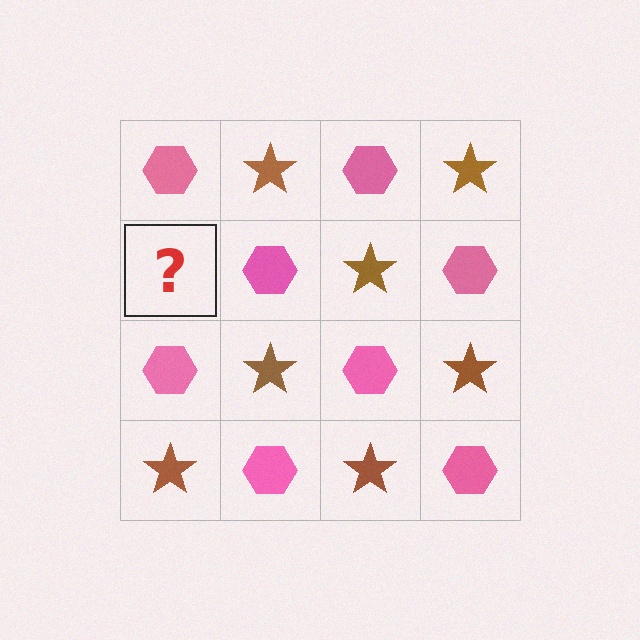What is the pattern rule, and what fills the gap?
The rule is that it alternates pink hexagon and brown star in a checkerboard pattern. The gap should be filled with a brown star.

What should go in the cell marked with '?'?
The missing cell should contain a brown star.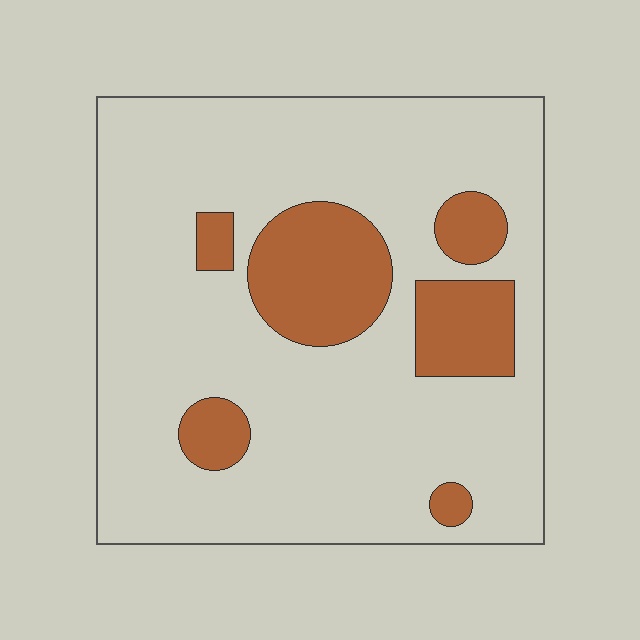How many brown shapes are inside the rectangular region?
6.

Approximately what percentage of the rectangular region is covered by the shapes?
Approximately 20%.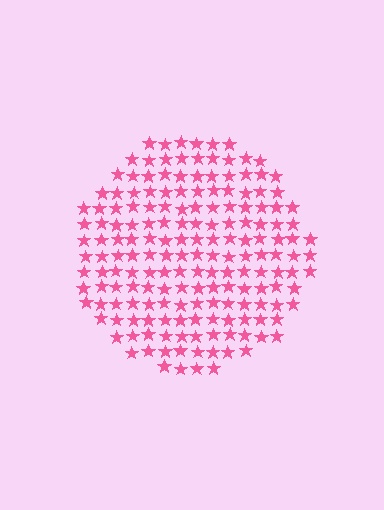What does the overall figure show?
The overall figure shows a circle.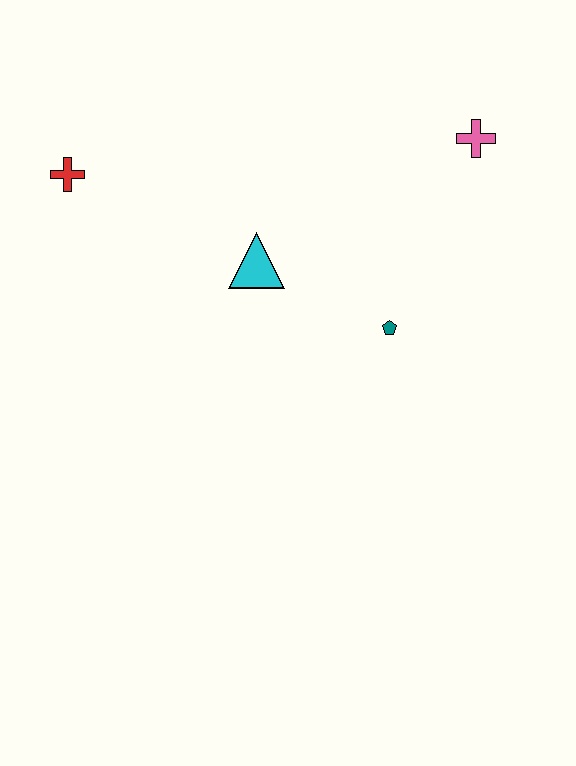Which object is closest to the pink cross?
The teal pentagon is closest to the pink cross.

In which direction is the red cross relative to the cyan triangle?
The red cross is to the left of the cyan triangle.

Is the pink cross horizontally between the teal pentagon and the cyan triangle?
No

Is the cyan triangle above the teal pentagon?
Yes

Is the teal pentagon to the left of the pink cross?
Yes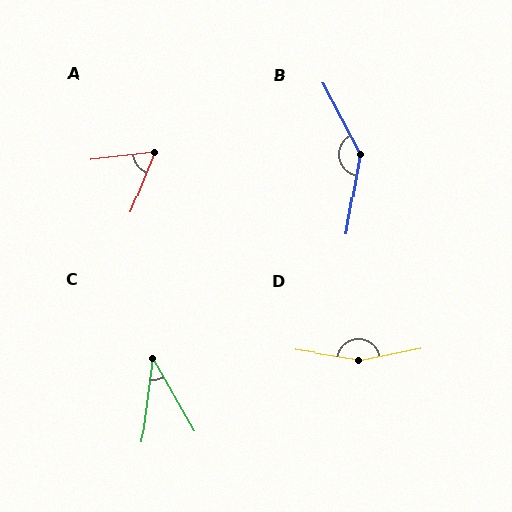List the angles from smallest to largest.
C (37°), A (61°), B (142°), D (159°).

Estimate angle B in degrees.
Approximately 142 degrees.